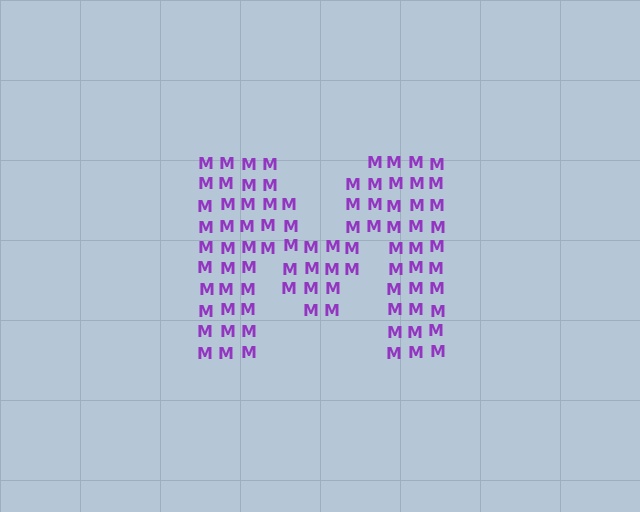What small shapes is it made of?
It is made of small letter M's.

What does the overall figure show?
The overall figure shows the letter M.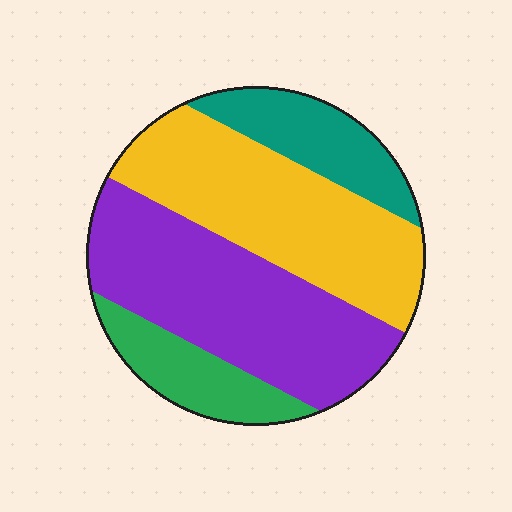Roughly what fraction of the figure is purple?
Purple takes up about three eighths (3/8) of the figure.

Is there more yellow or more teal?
Yellow.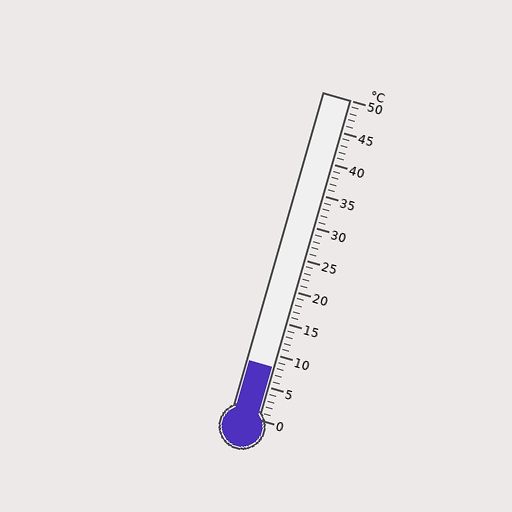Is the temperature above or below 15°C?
The temperature is below 15°C.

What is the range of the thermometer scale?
The thermometer scale ranges from 0°C to 50°C.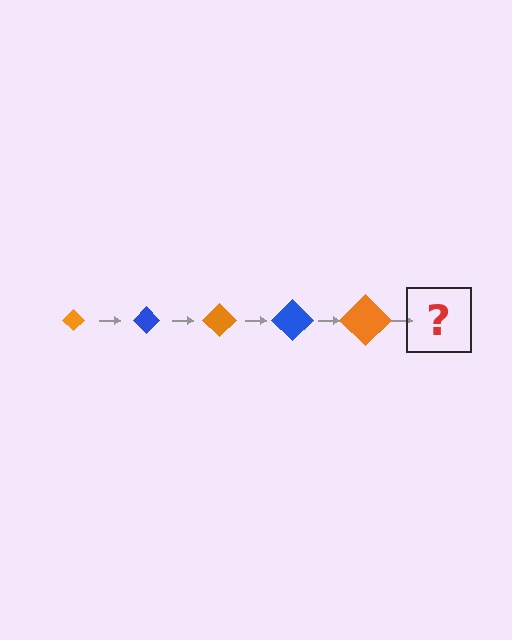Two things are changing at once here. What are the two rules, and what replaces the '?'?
The two rules are that the diamond grows larger each step and the color cycles through orange and blue. The '?' should be a blue diamond, larger than the previous one.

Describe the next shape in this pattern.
It should be a blue diamond, larger than the previous one.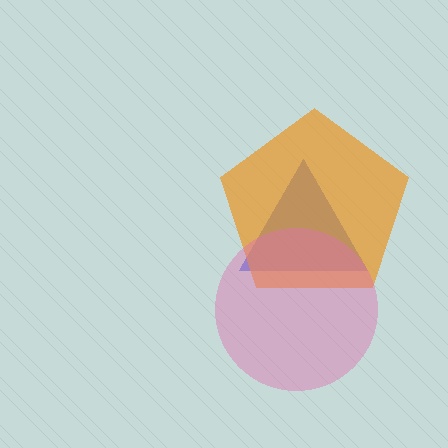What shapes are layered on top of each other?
The layered shapes are: a blue triangle, an orange pentagon, a pink circle.